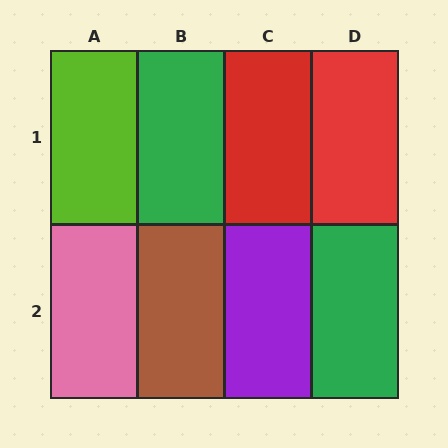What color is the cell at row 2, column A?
Pink.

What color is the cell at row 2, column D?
Green.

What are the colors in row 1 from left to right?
Lime, green, red, red.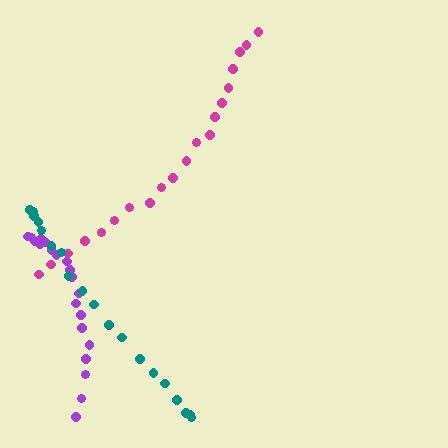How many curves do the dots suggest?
There are 3 distinct paths.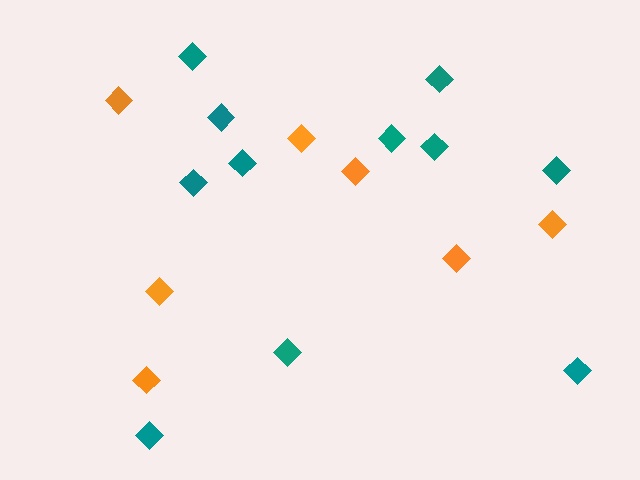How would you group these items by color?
There are 2 groups: one group of orange diamonds (7) and one group of teal diamonds (11).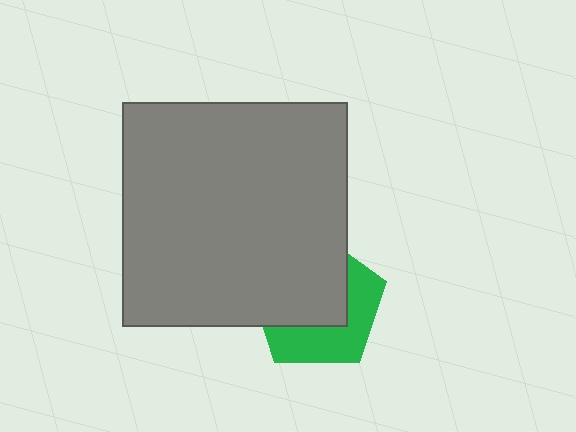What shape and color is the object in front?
The object in front is a gray square.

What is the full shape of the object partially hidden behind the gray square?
The partially hidden object is a green pentagon.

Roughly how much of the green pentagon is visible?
A small part of it is visible (roughly 44%).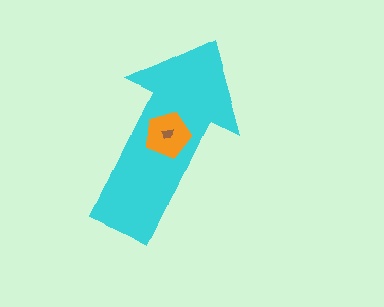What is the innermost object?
The brown trapezoid.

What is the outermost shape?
The cyan arrow.